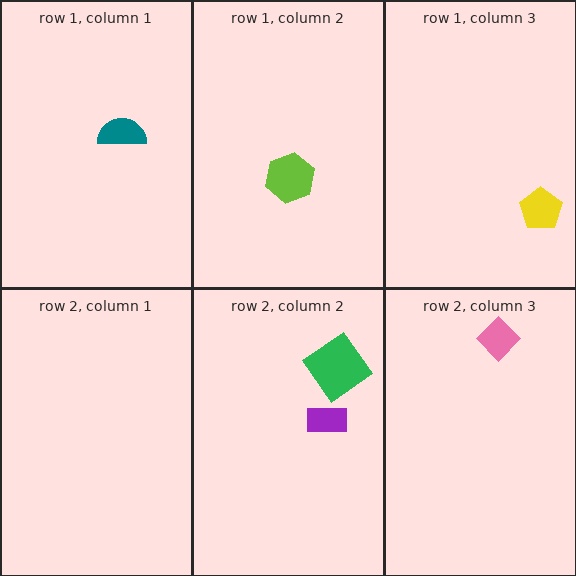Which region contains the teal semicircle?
The row 1, column 1 region.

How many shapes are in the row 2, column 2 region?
2.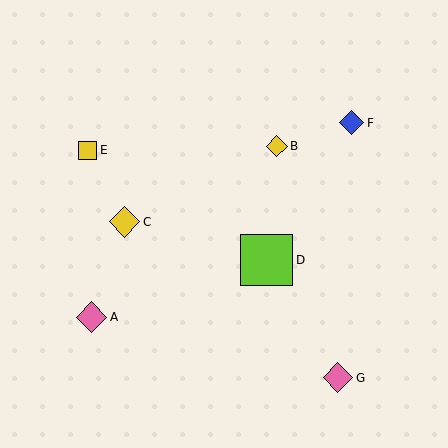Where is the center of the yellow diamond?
The center of the yellow diamond is at (277, 146).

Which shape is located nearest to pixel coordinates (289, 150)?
The yellow diamond (labeled B) at (277, 146) is nearest to that location.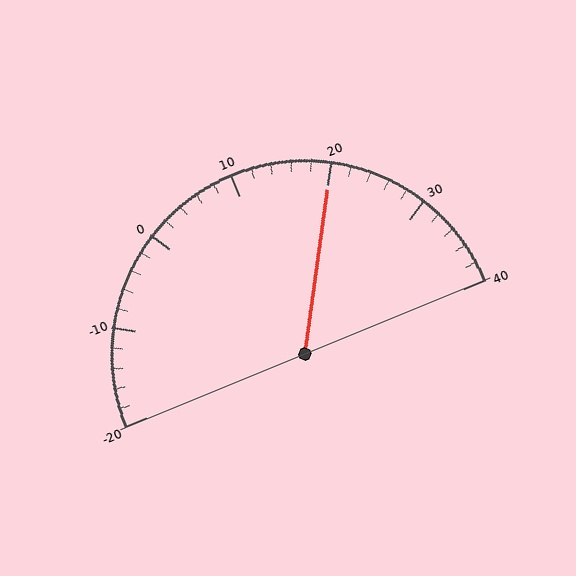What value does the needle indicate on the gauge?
The needle indicates approximately 20.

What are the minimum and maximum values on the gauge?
The gauge ranges from -20 to 40.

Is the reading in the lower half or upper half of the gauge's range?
The reading is in the upper half of the range (-20 to 40).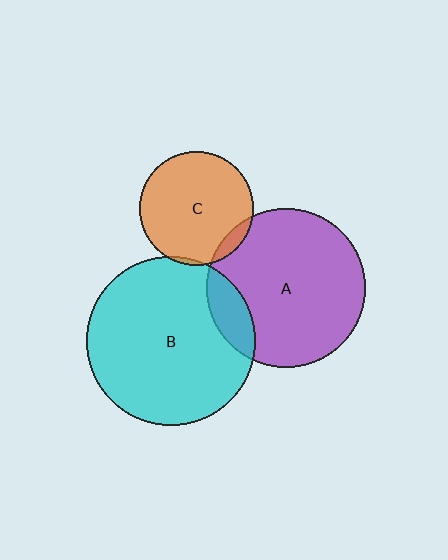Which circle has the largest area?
Circle B (cyan).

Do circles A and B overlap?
Yes.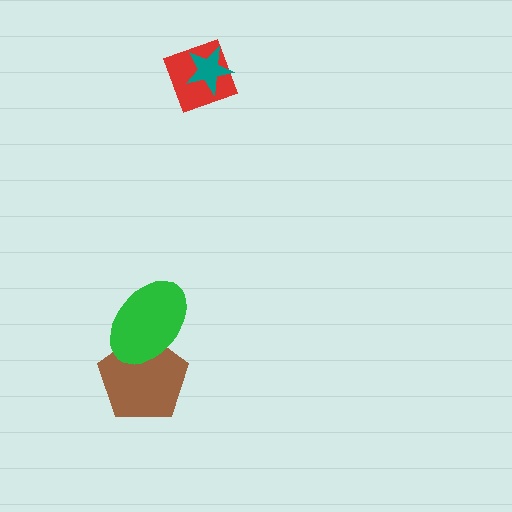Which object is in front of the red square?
The teal star is in front of the red square.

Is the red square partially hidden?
Yes, it is partially covered by another shape.